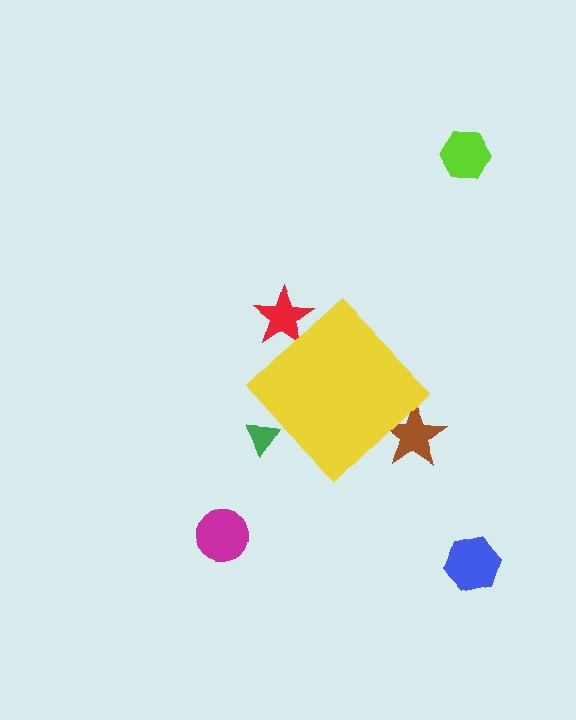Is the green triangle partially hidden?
Yes, the green triangle is partially hidden behind the yellow diamond.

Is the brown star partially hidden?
Yes, the brown star is partially hidden behind the yellow diamond.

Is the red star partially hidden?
Yes, the red star is partially hidden behind the yellow diamond.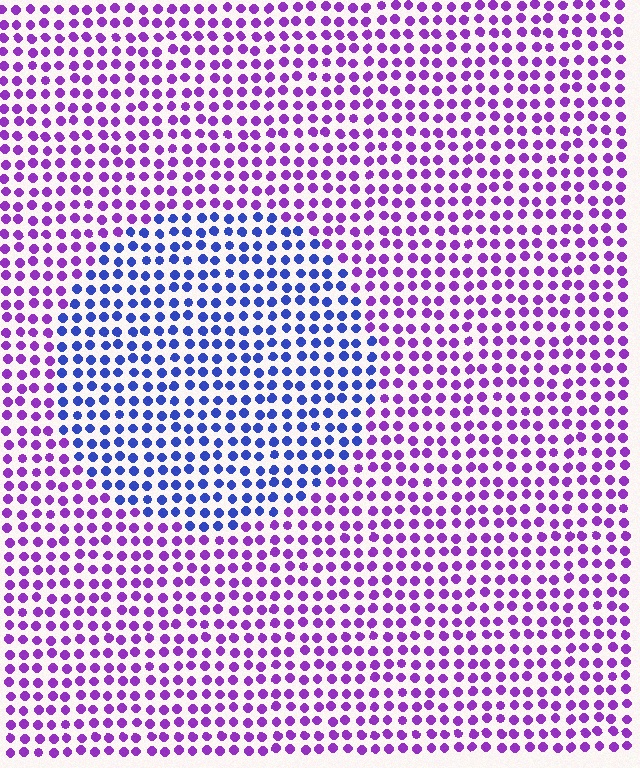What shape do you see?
I see a circle.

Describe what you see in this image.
The image is filled with small purple elements in a uniform arrangement. A circle-shaped region is visible where the elements are tinted to a slightly different hue, forming a subtle color boundary.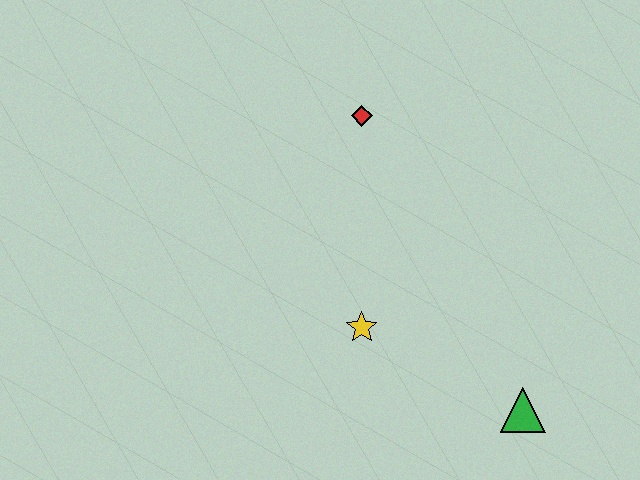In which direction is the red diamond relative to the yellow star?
The red diamond is above the yellow star.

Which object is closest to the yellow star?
The green triangle is closest to the yellow star.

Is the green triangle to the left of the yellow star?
No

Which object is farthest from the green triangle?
The red diamond is farthest from the green triangle.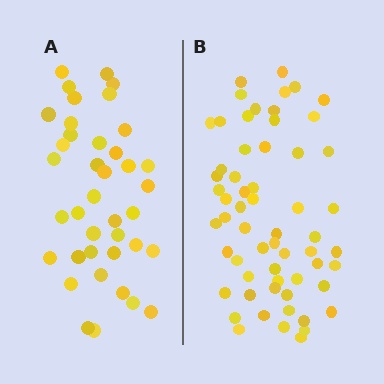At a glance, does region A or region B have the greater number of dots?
Region B (the right region) has more dots.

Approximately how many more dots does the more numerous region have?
Region B has approximately 20 more dots than region A.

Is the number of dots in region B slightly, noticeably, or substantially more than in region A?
Region B has substantially more. The ratio is roughly 1.5 to 1.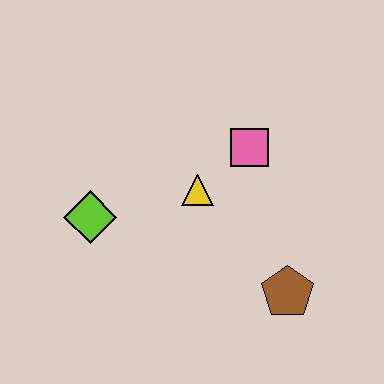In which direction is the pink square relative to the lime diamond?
The pink square is to the right of the lime diamond.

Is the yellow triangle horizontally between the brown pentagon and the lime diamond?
Yes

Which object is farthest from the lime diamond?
The brown pentagon is farthest from the lime diamond.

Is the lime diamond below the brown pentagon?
No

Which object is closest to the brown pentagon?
The yellow triangle is closest to the brown pentagon.